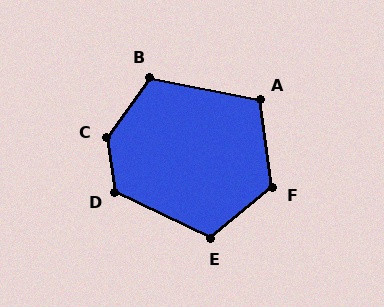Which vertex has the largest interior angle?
C, at approximately 136 degrees.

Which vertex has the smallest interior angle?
A, at approximately 109 degrees.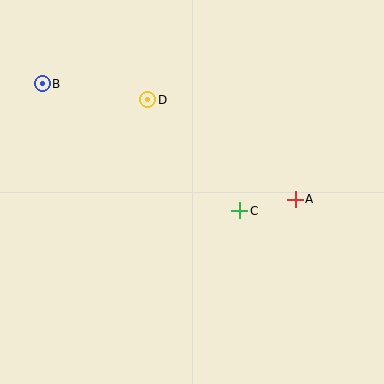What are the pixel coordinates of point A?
Point A is at (295, 199).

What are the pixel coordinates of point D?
Point D is at (148, 100).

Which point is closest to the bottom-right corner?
Point A is closest to the bottom-right corner.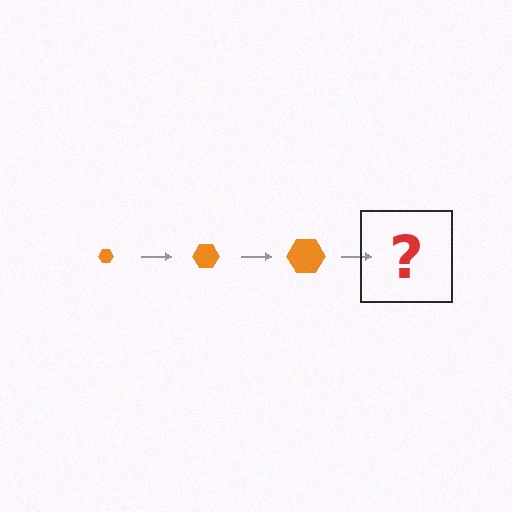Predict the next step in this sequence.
The next step is an orange hexagon, larger than the previous one.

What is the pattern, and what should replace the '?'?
The pattern is that the hexagon gets progressively larger each step. The '?' should be an orange hexagon, larger than the previous one.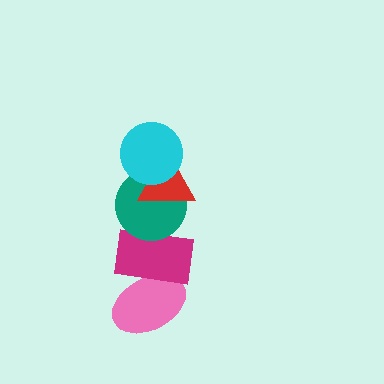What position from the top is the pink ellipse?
The pink ellipse is 5th from the top.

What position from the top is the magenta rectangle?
The magenta rectangle is 4th from the top.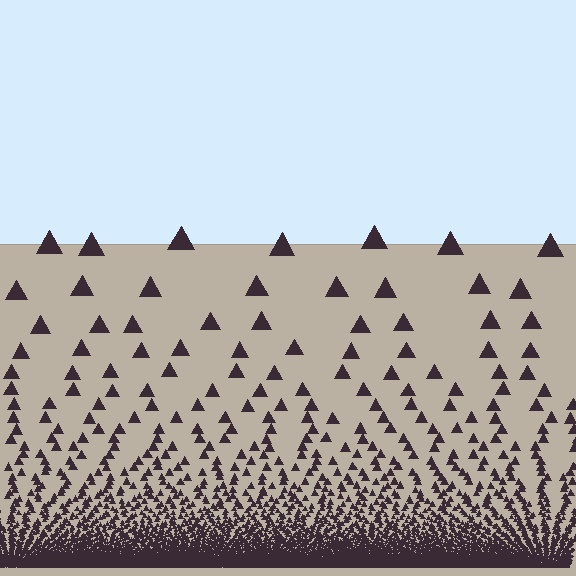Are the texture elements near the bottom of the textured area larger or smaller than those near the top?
Smaller. The gradient is inverted — elements near the bottom are smaller and denser.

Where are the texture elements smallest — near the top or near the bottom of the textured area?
Near the bottom.